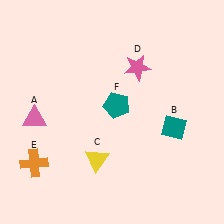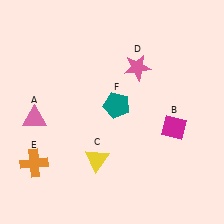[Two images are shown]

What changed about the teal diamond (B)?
In Image 1, B is teal. In Image 2, it changed to magenta.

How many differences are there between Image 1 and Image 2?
There is 1 difference between the two images.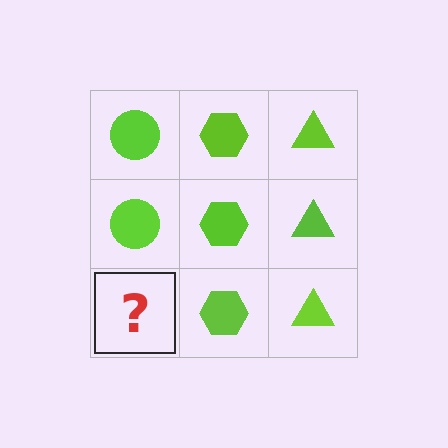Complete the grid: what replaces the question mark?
The question mark should be replaced with a lime circle.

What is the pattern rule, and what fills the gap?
The rule is that each column has a consistent shape. The gap should be filled with a lime circle.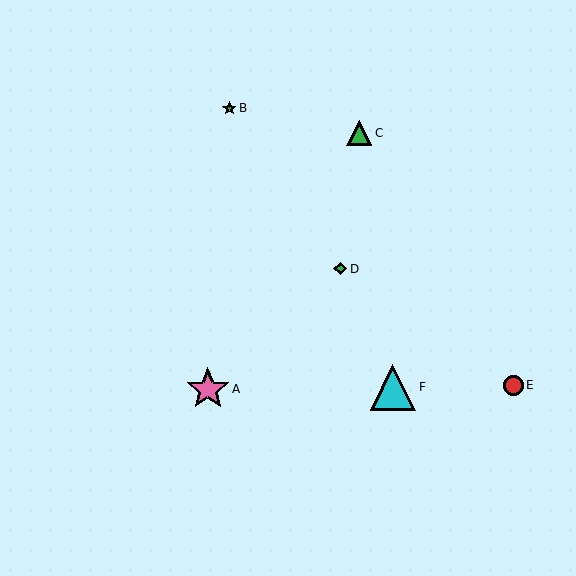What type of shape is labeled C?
Shape C is a green triangle.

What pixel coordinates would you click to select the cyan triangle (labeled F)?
Click at (393, 387) to select the cyan triangle F.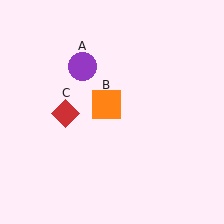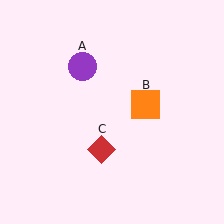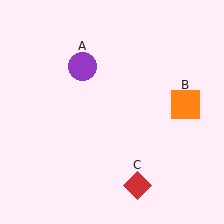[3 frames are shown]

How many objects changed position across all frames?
2 objects changed position: orange square (object B), red diamond (object C).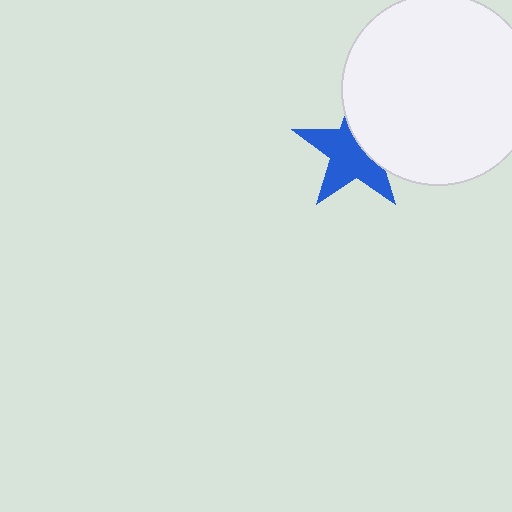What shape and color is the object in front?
The object in front is a white circle.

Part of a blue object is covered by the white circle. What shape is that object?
It is a star.